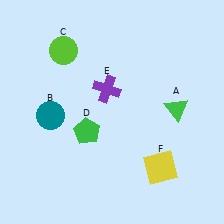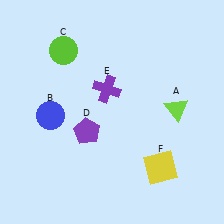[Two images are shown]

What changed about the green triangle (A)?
In Image 1, A is green. In Image 2, it changed to lime.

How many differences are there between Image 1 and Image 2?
There are 3 differences between the two images.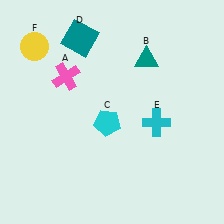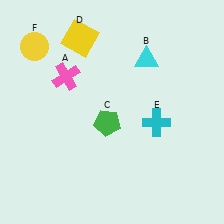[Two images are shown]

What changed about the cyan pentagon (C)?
In Image 1, C is cyan. In Image 2, it changed to green.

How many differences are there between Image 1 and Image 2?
There are 3 differences between the two images.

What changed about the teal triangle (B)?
In Image 1, B is teal. In Image 2, it changed to cyan.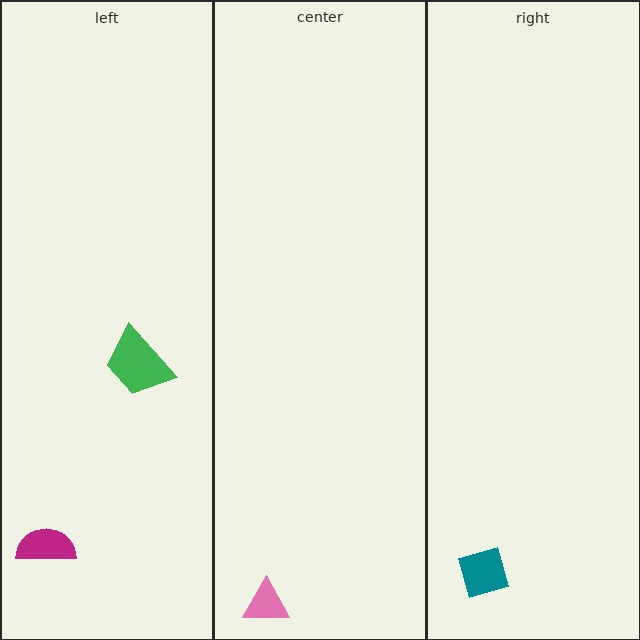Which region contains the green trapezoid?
The left region.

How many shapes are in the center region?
1.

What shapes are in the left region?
The magenta semicircle, the green trapezoid.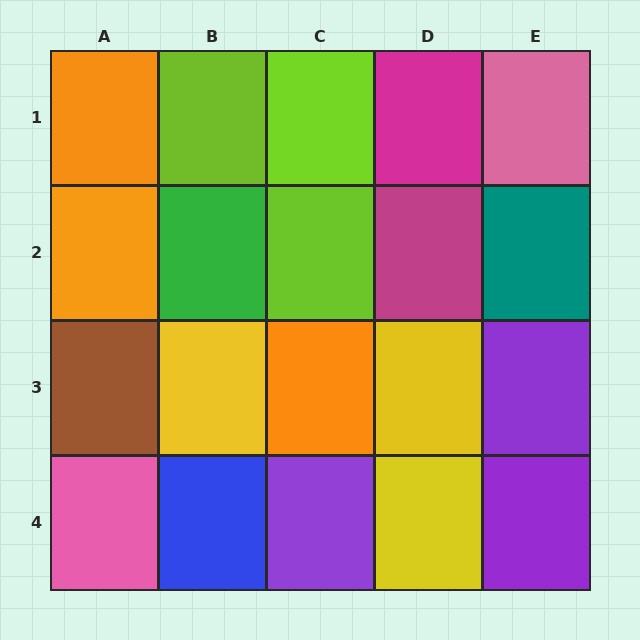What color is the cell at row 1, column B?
Lime.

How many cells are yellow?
3 cells are yellow.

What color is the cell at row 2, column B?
Green.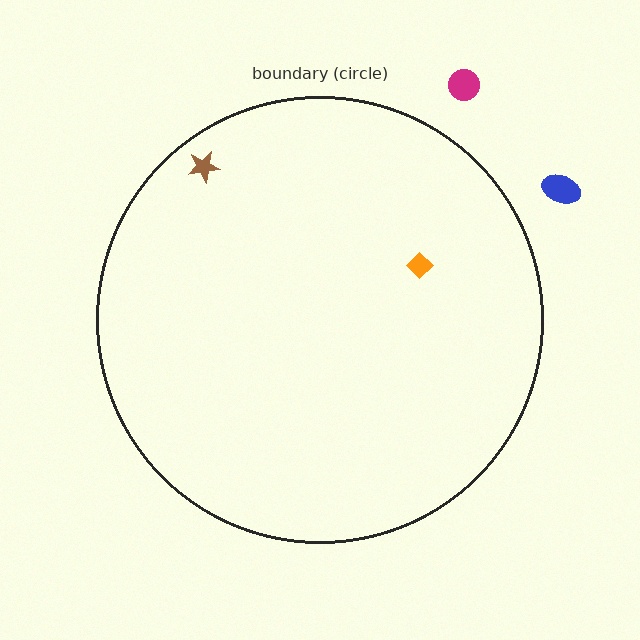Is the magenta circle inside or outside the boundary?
Outside.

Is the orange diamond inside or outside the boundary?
Inside.